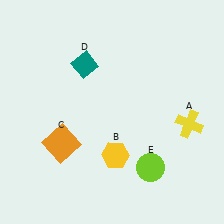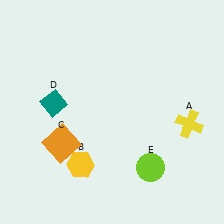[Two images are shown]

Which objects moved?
The objects that moved are: the yellow hexagon (B), the teal diamond (D).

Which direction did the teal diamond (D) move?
The teal diamond (D) moved down.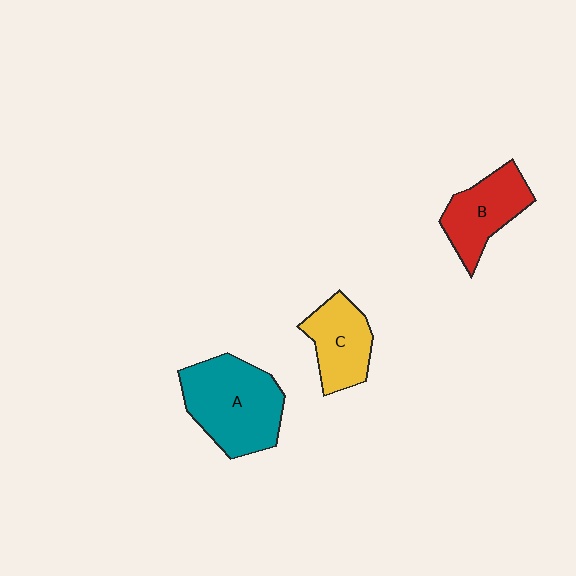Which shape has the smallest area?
Shape C (yellow).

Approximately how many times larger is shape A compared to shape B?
Approximately 1.5 times.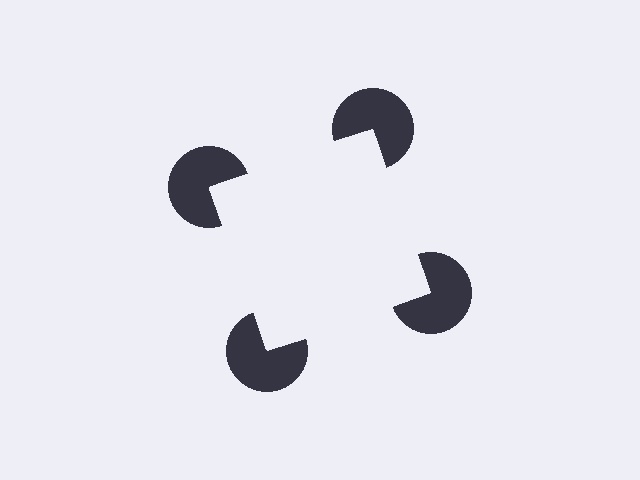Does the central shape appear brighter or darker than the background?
It typically appears slightly brighter than the background, even though no actual brightness change is drawn.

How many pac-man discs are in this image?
There are 4 — one at each vertex of the illusory square.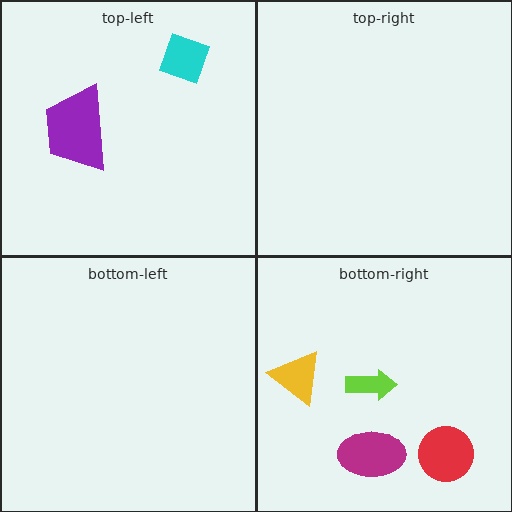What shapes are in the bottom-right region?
The lime arrow, the magenta ellipse, the yellow triangle, the red circle.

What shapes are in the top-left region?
The cyan diamond, the purple trapezoid.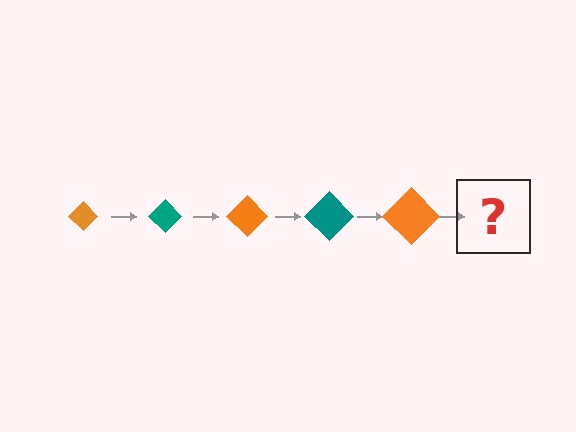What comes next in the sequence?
The next element should be a teal diamond, larger than the previous one.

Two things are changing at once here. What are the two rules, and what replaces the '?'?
The two rules are that the diamond grows larger each step and the color cycles through orange and teal. The '?' should be a teal diamond, larger than the previous one.